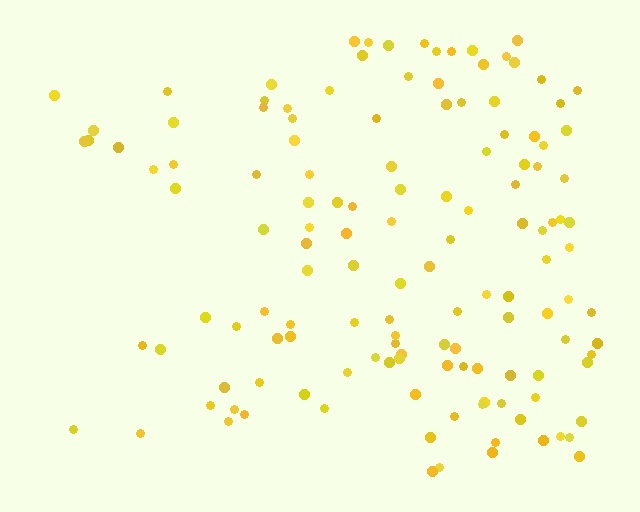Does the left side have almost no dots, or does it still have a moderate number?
Still a moderate number, just noticeably fewer than the right.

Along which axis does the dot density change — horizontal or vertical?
Horizontal.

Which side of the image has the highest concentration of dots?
The right.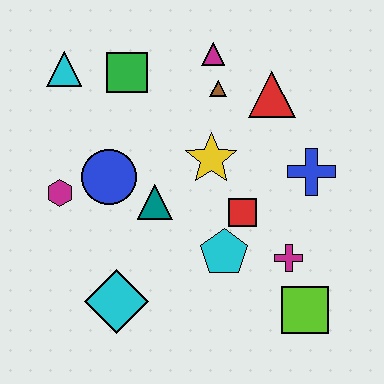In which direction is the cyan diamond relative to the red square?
The cyan diamond is to the left of the red square.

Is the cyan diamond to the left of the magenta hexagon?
No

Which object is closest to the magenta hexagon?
The blue circle is closest to the magenta hexagon.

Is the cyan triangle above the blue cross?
Yes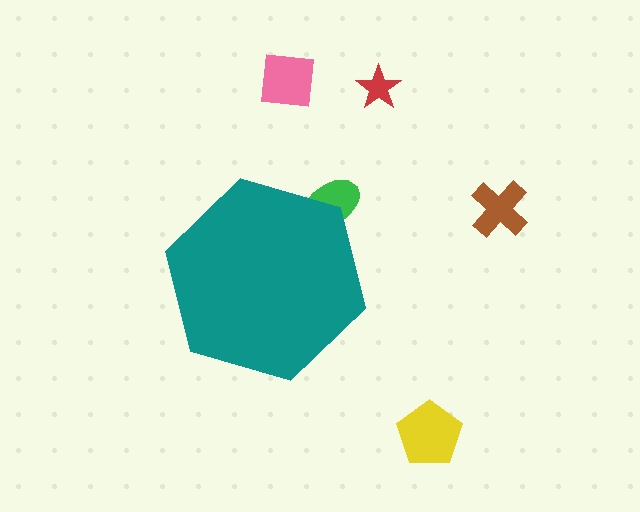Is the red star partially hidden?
No, the red star is fully visible.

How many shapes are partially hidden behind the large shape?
1 shape is partially hidden.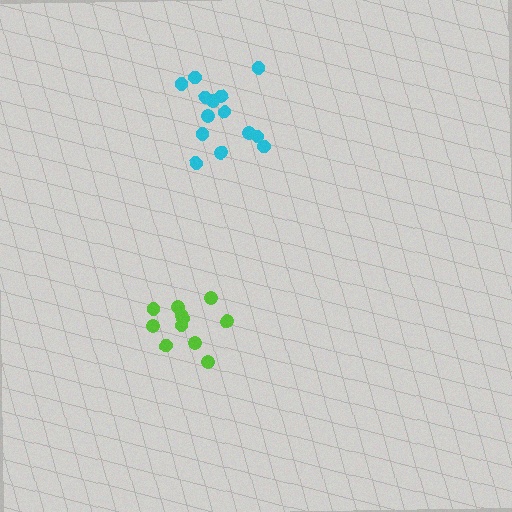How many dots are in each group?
Group 1: 11 dots, Group 2: 14 dots (25 total).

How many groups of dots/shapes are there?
There are 2 groups.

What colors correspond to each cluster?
The clusters are colored: lime, cyan.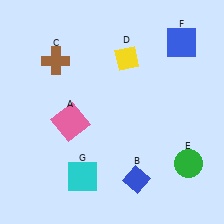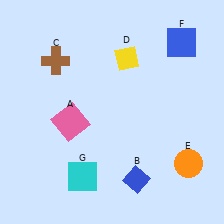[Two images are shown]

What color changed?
The circle (E) changed from green in Image 1 to orange in Image 2.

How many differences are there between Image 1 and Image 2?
There is 1 difference between the two images.